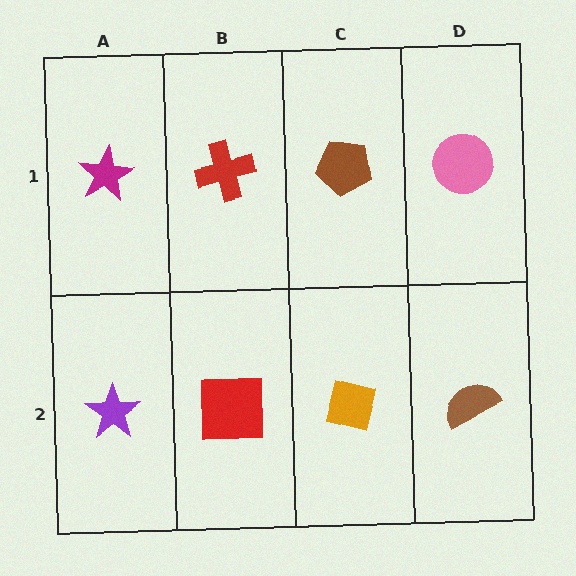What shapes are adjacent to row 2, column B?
A red cross (row 1, column B), a purple star (row 2, column A), an orange square (row 2, column C).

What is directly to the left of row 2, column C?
A red square.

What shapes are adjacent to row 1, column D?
A brown semicircle (row 2, column D), a brown pentagon (row 1, column C).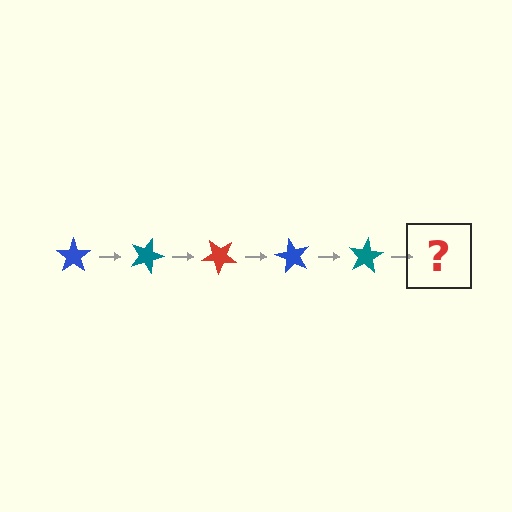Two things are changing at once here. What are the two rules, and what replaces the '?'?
The two rules are that it rotates 20 degrees each step and the color cycles through blue, teal, and red. The '?' should be a red star, rotated 100 degrees from the start.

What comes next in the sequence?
The next element should be a red star, rotated 100 degrees from the start.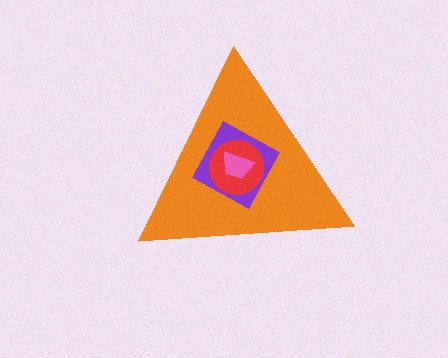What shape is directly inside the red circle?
The pink trapezoid.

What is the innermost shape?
The pink trapezoid.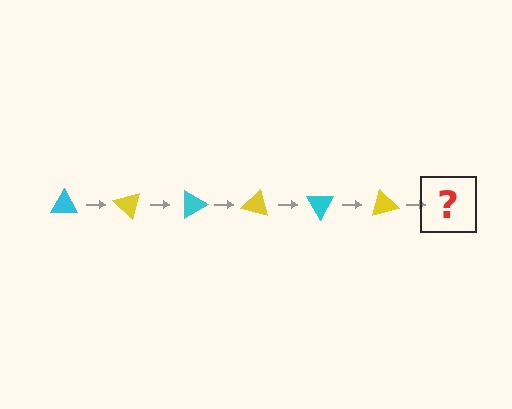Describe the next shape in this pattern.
It should be a cyan triangle, rotated 270 degrees from the start.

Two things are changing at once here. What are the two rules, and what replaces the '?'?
The two rules are that it rotates 45 degrees each step and the color cycles through cyan and yellow. The '?' should be a cyan triangle, rotated 270 degrees from the start.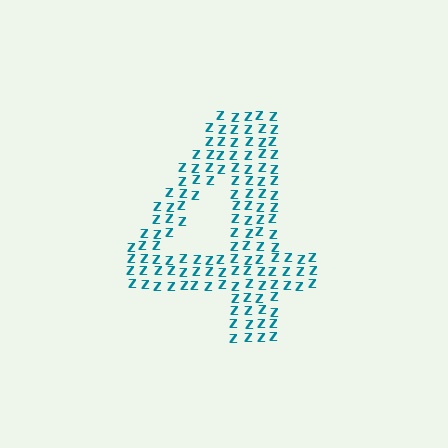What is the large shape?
The large shape is the digit 4.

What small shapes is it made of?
It is made of small letter Z's.